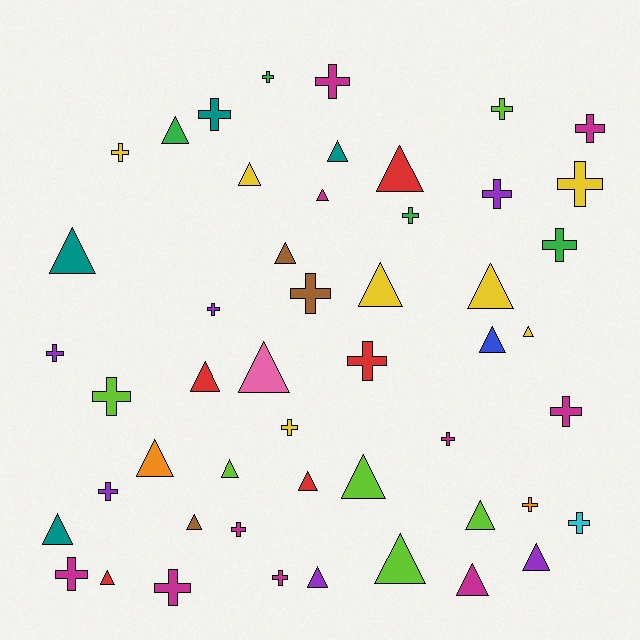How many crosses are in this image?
There are 25 crosses.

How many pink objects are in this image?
There is 1 pink object.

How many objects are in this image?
There are 50 objects.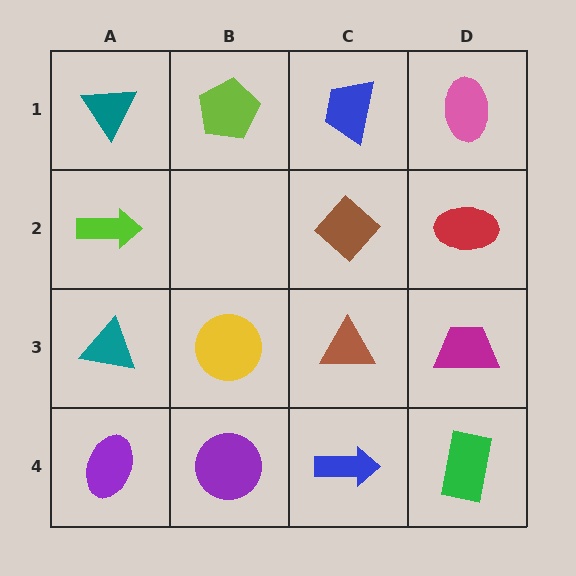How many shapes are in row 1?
4 shapes.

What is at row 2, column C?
A brown diamond.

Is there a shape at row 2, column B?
No, that cell is empty.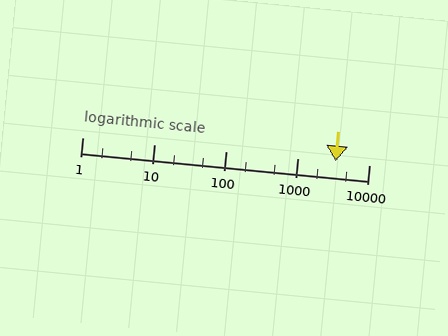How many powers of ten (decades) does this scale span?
The scale spans 4 decades, from 1 to 10000.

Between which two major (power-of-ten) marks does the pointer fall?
The pointer is between 1000 and 10000.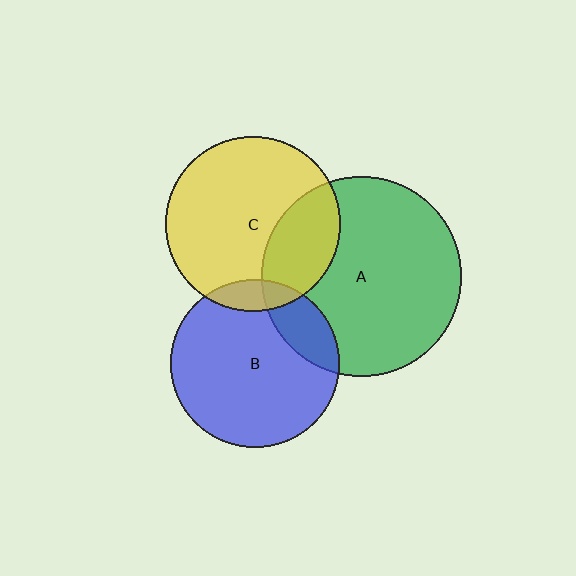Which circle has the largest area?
Circle A (green).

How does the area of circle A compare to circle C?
Approximately 1.3 times.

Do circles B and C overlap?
Yes.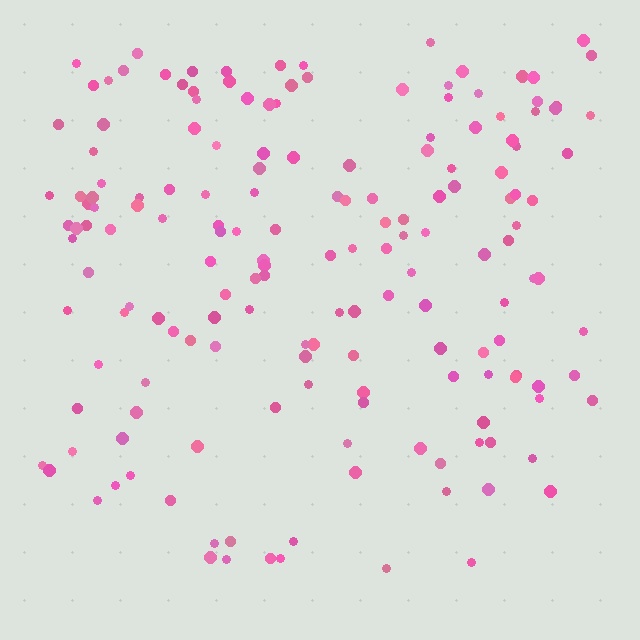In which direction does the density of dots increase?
From bottom to top, with the top side densest.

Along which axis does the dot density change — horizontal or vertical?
Vertical.